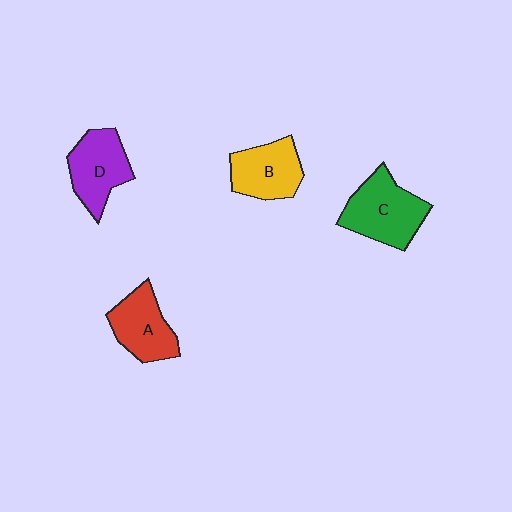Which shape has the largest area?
Shape C (green).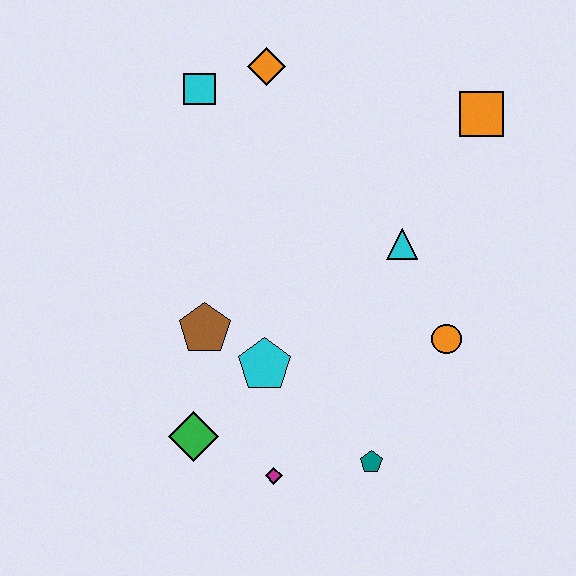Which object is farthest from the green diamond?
The orange square is farthest from the green diamond.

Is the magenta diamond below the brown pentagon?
Yes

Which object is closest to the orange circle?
The cyan triangle is closest to the orange circle.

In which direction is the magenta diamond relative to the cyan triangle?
The magenta diamond is below the cyan triangle.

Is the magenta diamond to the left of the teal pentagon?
Yes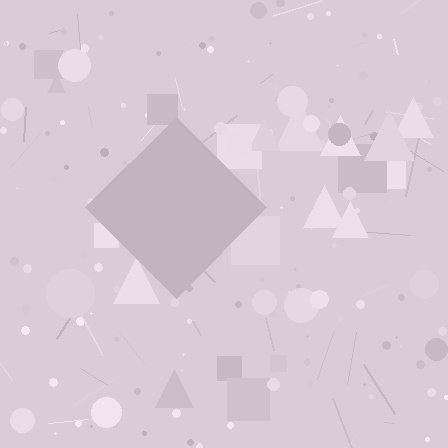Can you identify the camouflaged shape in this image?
The camouflaged shape is a diamond.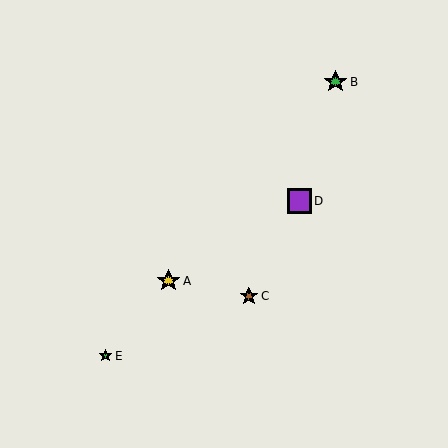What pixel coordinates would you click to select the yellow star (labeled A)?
Click at (169, 281) to select the yellow star A.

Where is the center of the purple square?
The center of the purple square is at (299, 201).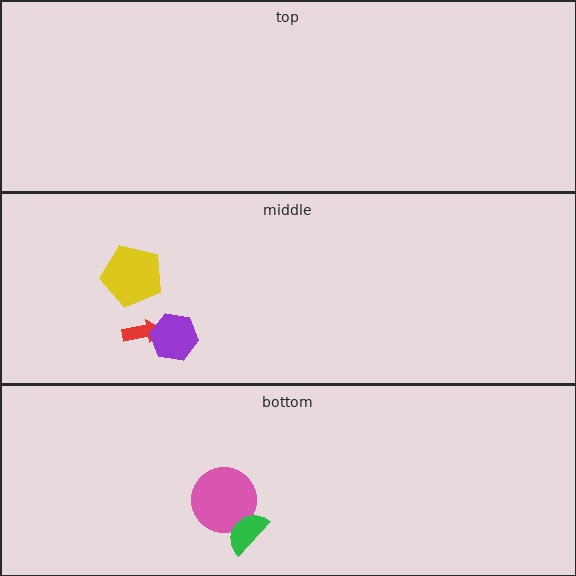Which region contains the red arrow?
The middle region.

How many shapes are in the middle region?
3.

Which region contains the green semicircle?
The bottom region.